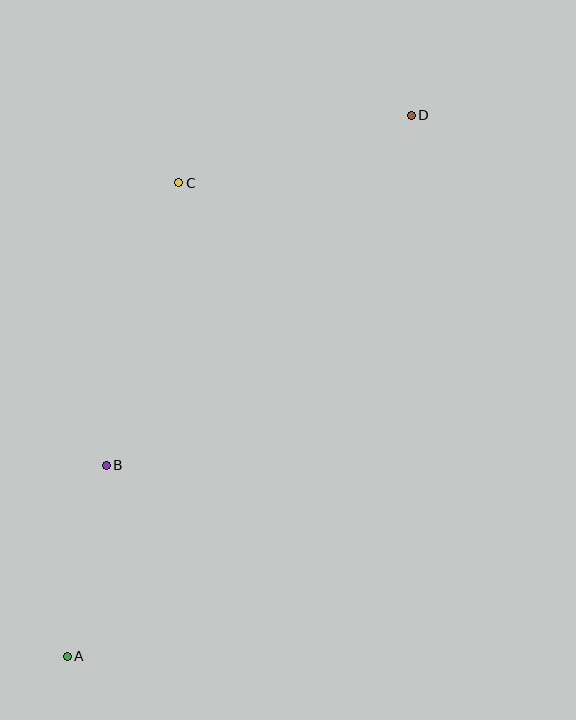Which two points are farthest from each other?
Points A and D are farthest from each other.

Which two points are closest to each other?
Points A and B are closest to each other.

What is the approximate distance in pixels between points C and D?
The distance between C and D is approximately 242 pixels.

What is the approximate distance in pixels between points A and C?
The distance between A and C is approximately 487 pixels.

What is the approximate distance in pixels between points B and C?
The distance between B and C is approximately 292 pixels.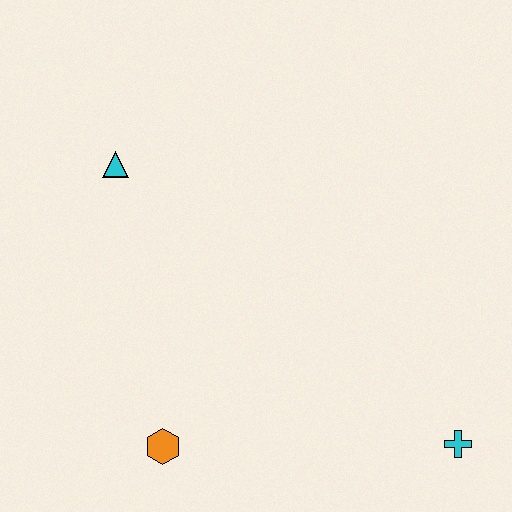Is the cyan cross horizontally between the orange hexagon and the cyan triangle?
No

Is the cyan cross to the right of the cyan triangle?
Yes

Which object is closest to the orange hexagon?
The cyan triangle is closest to the orange hexagon.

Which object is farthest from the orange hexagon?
The cyan cross is farthest from the orange hexagon.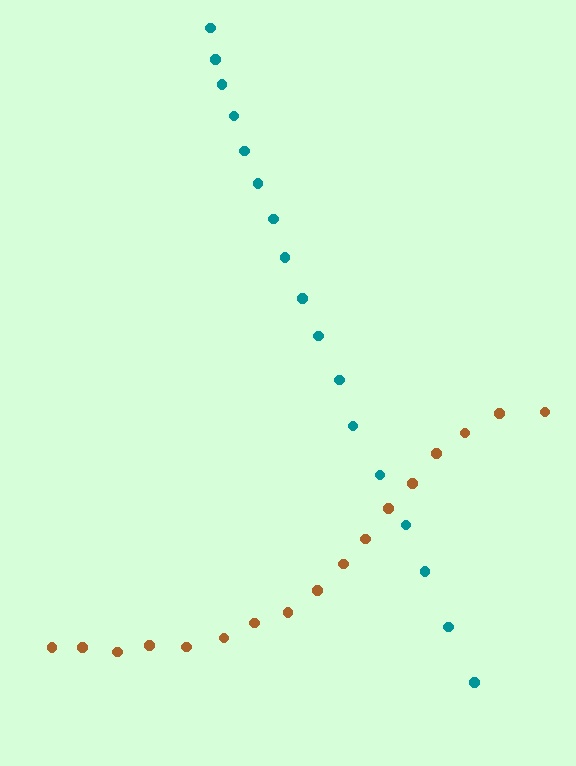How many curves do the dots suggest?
There are 2 distinct paths.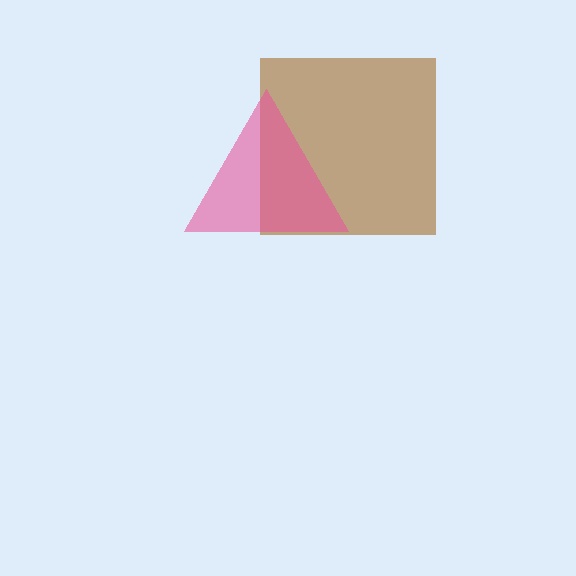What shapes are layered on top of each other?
The layered shapes are: a brown square, a pink triangle.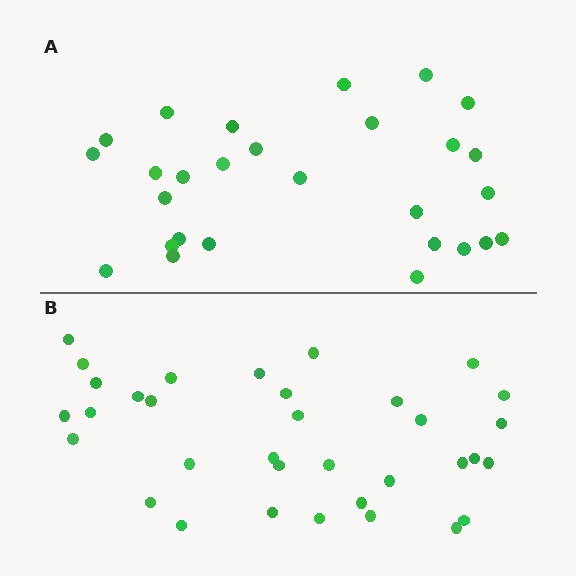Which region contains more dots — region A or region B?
Region B (the bottom region) has more dots.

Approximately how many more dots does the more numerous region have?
Region B has about 6 more dots than region A.